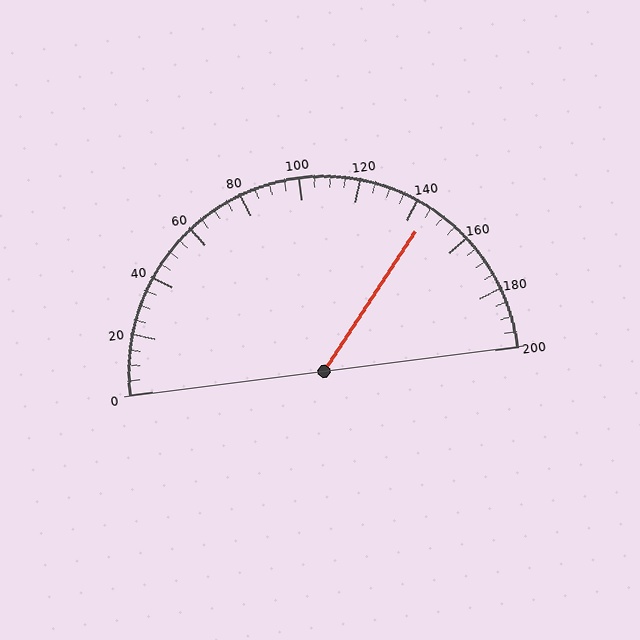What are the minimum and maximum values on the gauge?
The gauge ranges from 0 to 200.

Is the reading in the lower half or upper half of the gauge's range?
The reading is in the upper half of the range (0 to 200).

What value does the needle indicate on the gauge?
The needle indicates approximately 145.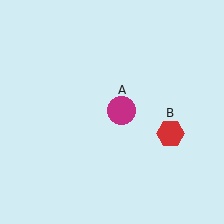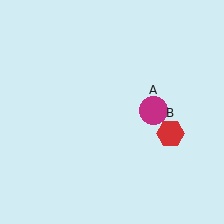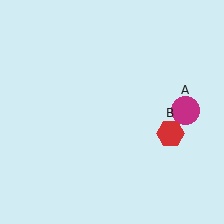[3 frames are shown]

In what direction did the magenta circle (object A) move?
The magenta circle (object A) moved right.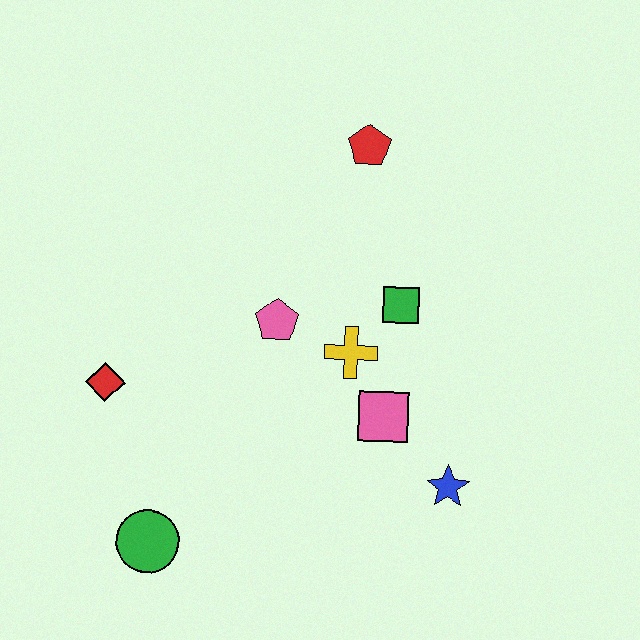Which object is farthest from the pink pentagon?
The green circle is farthest from the pink pentagon.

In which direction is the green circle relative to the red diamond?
The green circle is below the red diamond.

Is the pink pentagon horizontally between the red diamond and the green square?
Yes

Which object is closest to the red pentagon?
The green square is closest to the red pentagon.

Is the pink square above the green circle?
Yes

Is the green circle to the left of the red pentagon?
Yes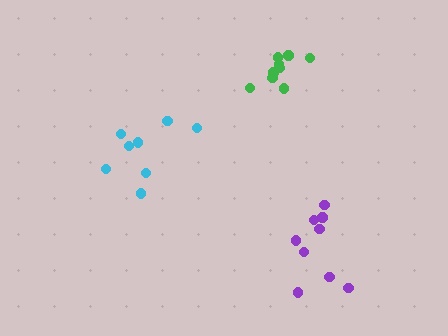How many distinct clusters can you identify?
There are 3 distinct clusters.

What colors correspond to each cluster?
The clusters are colored: purple, green, cyan.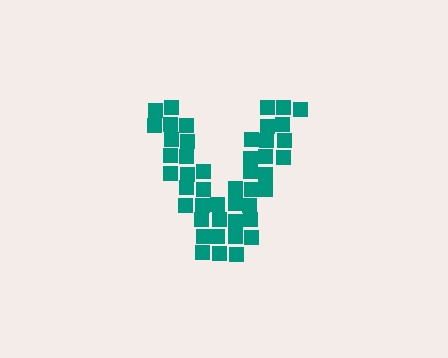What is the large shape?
The large shape is the letter V.